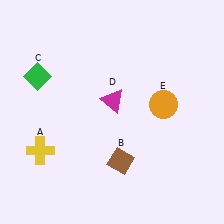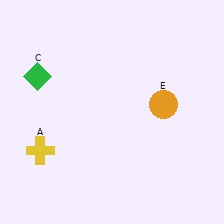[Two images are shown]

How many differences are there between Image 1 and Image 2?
There are 2 differences between the two images.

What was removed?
The brown diamond (B), the magenta triangle (D) were removed in Image 2.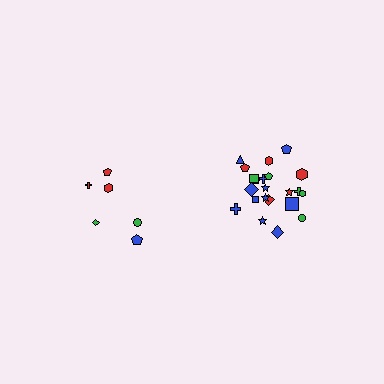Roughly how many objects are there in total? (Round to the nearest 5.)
Roughly 30 objects in total.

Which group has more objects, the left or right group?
The right group.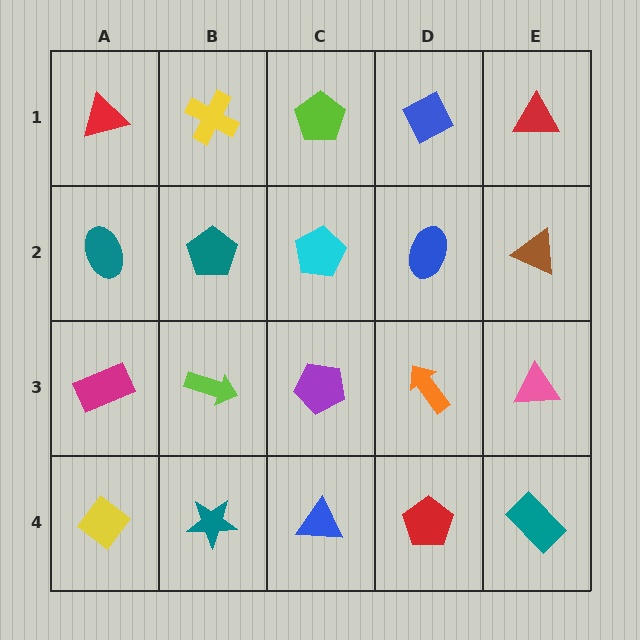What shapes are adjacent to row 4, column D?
An orange arrow (row 3, column D), a blue triangle (row 4, column C), a teal rectangle (row 4, column E).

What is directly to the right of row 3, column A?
A lime arrow.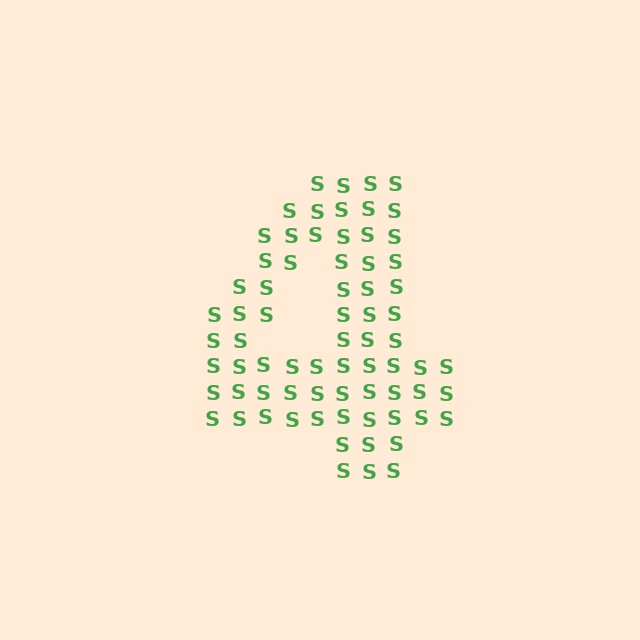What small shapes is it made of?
It is made of small letter S's.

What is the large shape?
The large shape is the digit 4.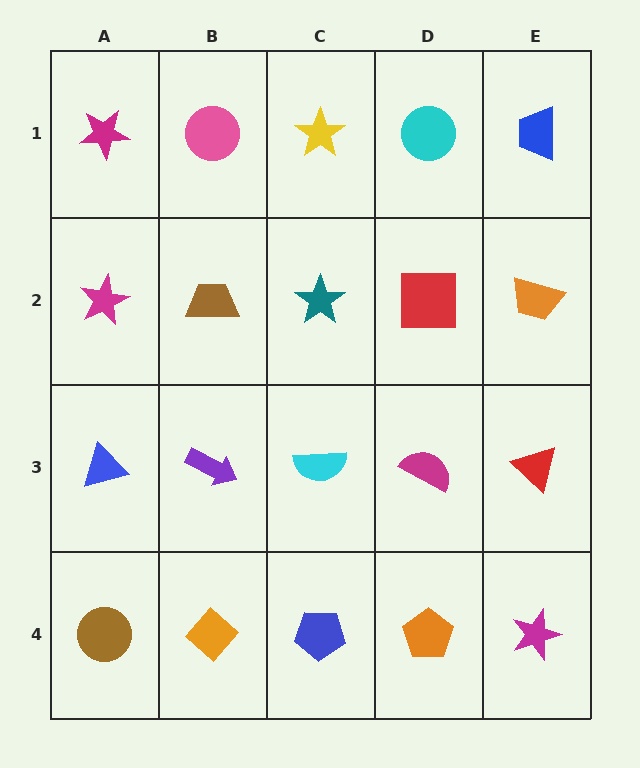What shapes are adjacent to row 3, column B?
A brown trapezoid (row 2, column B), an orange diamond (row 4, column B), a blue triangle (row 3, column A), a cyan semicircle (row 3, column C).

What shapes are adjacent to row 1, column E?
An orange trapezoid (row 2, column E), a cyan circle (row 1, column D).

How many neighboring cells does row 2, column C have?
4.